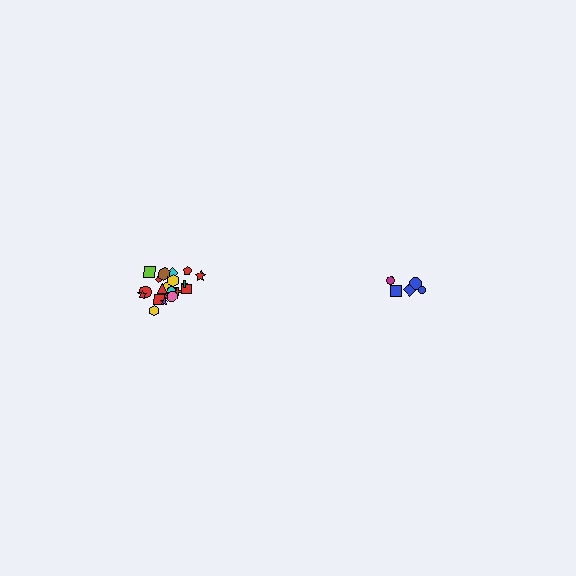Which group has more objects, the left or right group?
The left group.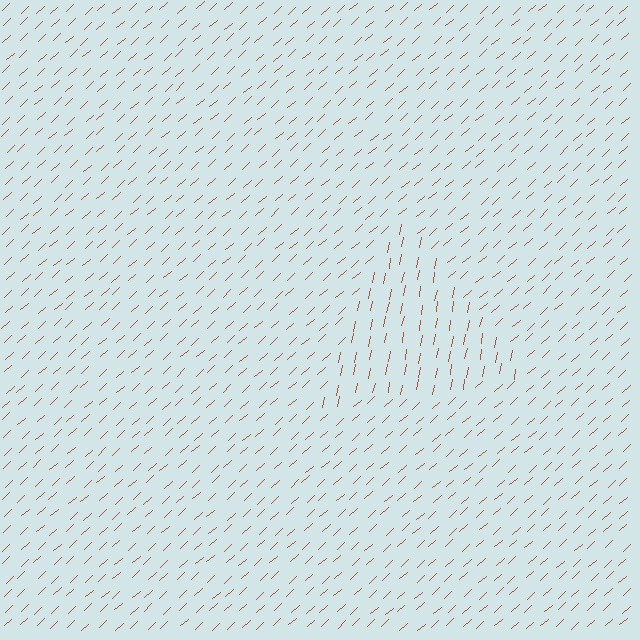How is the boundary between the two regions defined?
The boundary is defined purely by a change in line orientation (approximately 37 degrees difference). All lines are the same color and thickness.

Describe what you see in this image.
The image is filled with small brown line segments. A triangle region in the image has lines oriented differently from the surrounding lines, creating a visible texture boundary.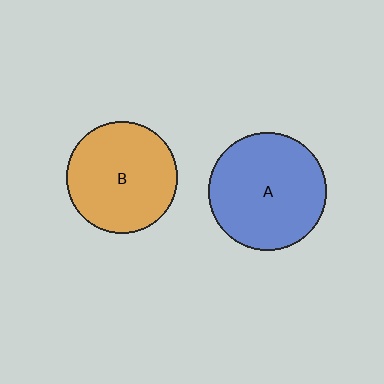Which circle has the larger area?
Circle A (blue).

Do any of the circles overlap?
No, none of the circles overlap.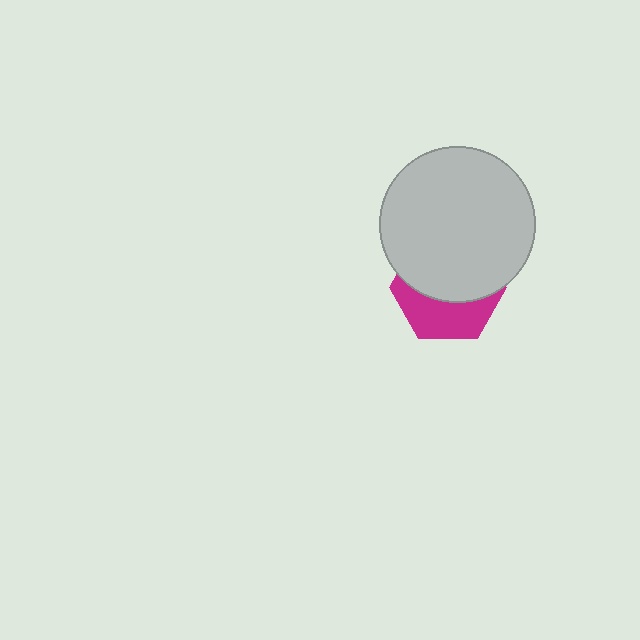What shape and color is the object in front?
The object in front is a light gray circle.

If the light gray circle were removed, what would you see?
You would see the complete magenta hexagon.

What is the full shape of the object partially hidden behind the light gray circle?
The partially hidden object is a magenta hexagon.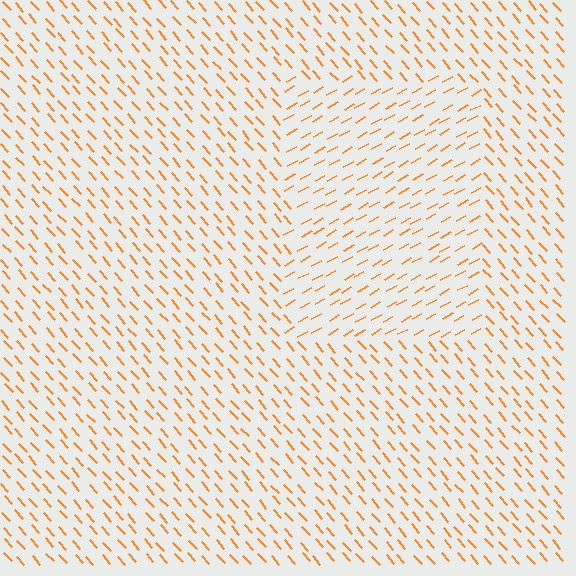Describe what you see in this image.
The image is filled with small orange line segments. A rectangle region in the image has lines oriented differently from the surrounding lines, creating a visible texture boundary.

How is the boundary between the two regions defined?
The boundary is defined purely by a change in line orientation (approximately 78 degrees difference). All lines are the same color and thickness.